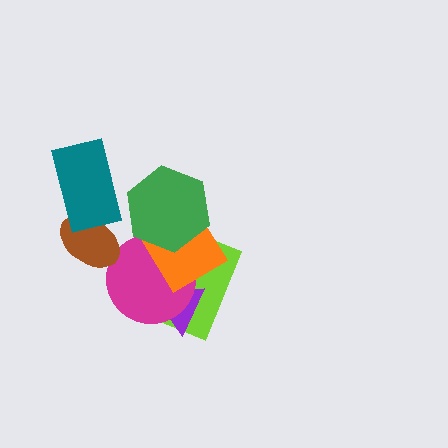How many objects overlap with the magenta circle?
4 objects overlap with the magenta circle.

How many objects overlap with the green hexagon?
3 objects overlap with the green hexagon.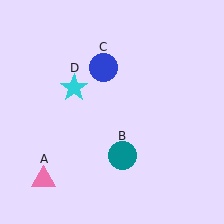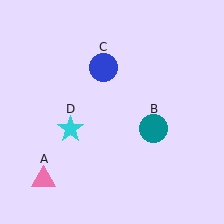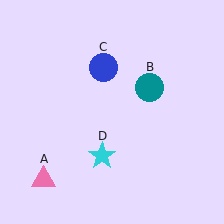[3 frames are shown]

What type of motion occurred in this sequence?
The teal circle (object B), cyan star (object D) rotated counterclockwise around the center of the scene.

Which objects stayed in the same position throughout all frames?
Pink triangle (object A) and blue circle (object C) remained stationary.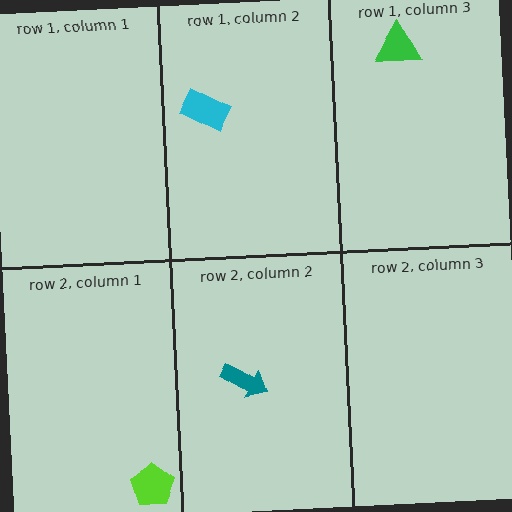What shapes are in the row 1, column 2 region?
The cyan rectangle.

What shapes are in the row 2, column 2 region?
The teal arrow.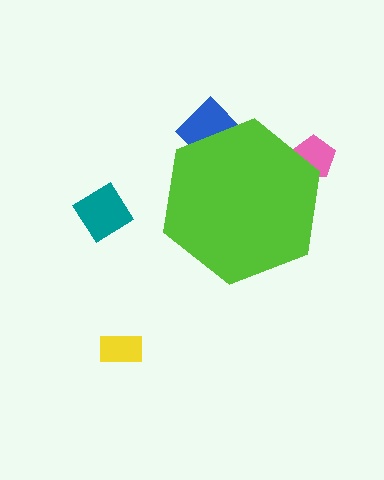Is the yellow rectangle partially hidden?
No, the yellow rectangle is fully visible.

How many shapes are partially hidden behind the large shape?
2 shapes are partially hidden.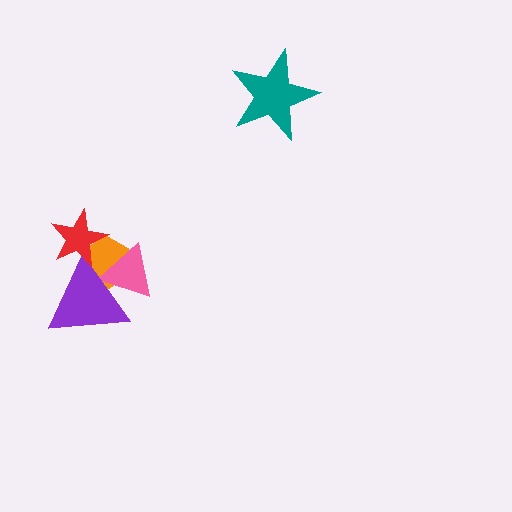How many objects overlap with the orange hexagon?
3 objects overlap with the orange hexagon.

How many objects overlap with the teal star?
0 objects overlap with the teal star.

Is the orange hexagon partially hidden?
Yes, it is partially covered by another shape.